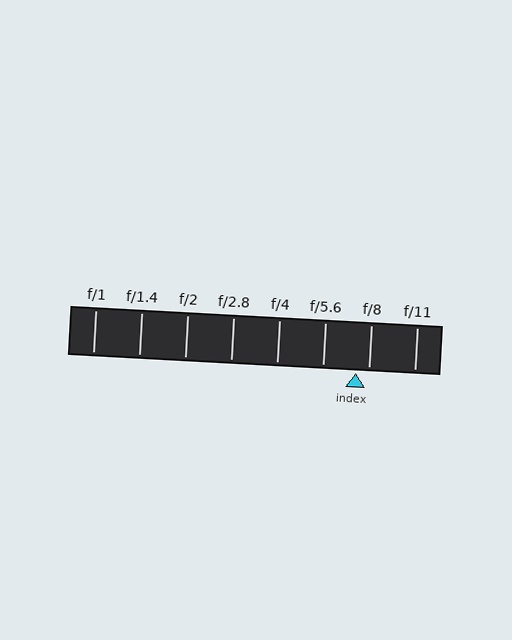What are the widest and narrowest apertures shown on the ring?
The widest aperture shown is f/1 and the narrowest is f/11.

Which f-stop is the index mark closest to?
The index mark is closest to f/8.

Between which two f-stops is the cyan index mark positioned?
The index mark is between f/5.6 and f/8.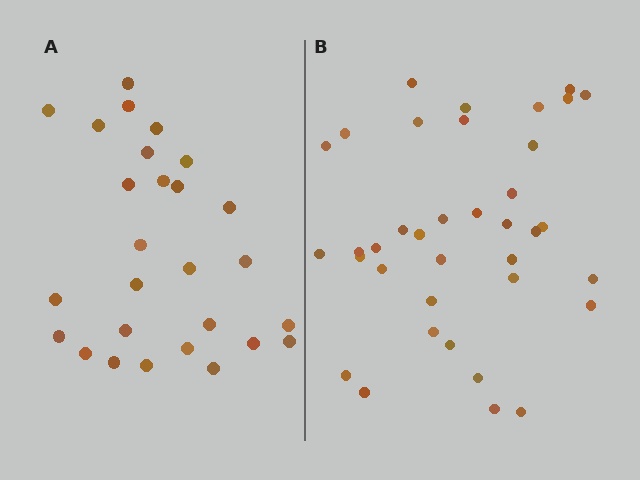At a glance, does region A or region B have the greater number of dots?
Region B (the right region) has more dots.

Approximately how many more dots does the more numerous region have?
Region B has roughly 10 or so more dots than region A.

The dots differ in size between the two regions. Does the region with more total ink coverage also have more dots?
No. Region A has more total ink coverage because its dots are larger, but region B actually contains more individual dots. Total area can be misleading — the number of items is what matters here.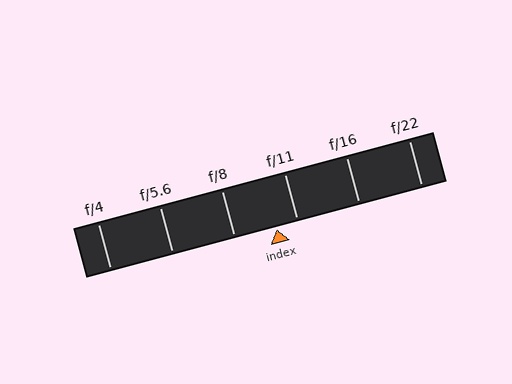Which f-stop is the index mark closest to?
The index mark is closest to f/11.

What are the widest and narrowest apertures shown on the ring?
The widest aperture shown is f/4 and the narrowest is f/22.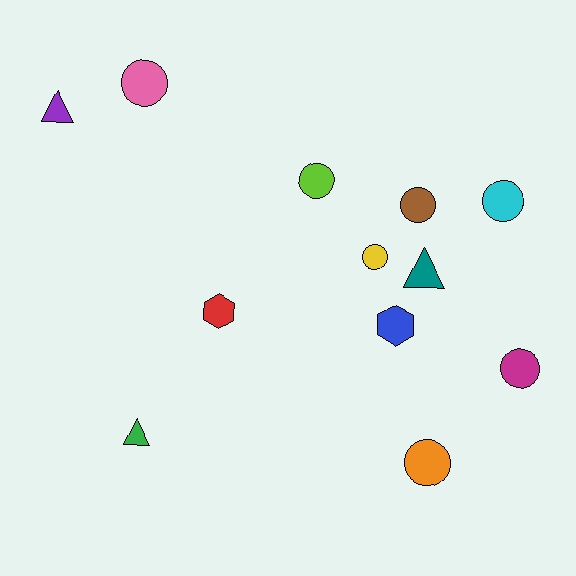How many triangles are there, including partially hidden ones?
There are 3 triangles.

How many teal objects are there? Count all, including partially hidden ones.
There is 1 teal object.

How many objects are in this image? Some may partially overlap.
There are 12 objects.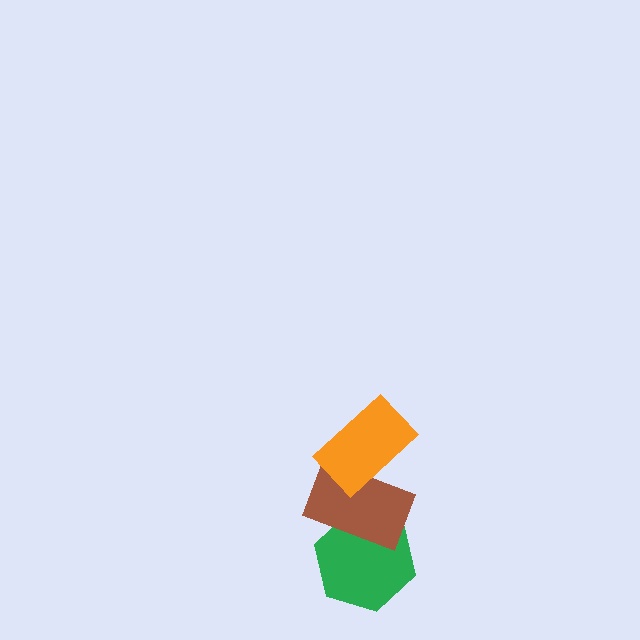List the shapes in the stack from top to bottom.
From top to bottom: the orange rectangle, the brown rectangle, the green hexagon.